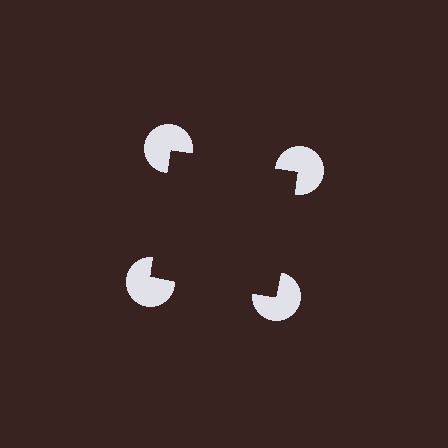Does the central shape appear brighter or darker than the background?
It typically appears slightly darker than the background, even though no actual brightness change is drawn.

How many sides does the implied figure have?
4 sides.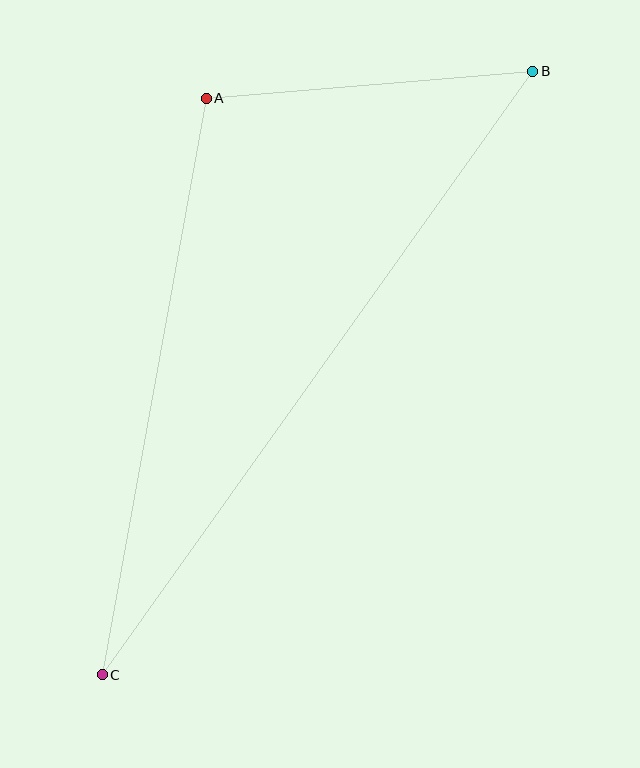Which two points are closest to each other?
Points A and B are closest to each other.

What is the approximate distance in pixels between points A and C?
The distance between A and C is approximately 586 pixels.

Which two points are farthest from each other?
Points B and C are farthest from each other.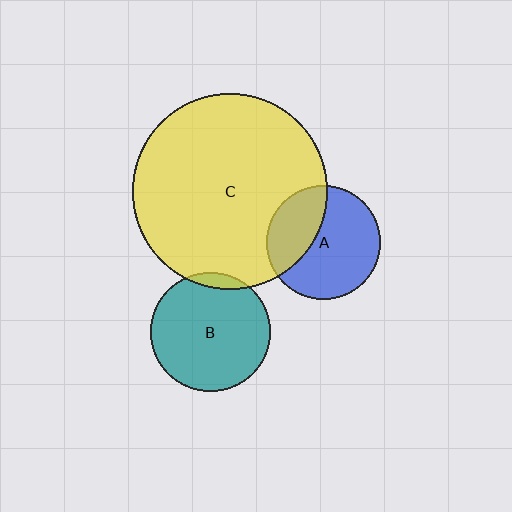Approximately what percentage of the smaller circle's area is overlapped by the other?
Approximately 35%.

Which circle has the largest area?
Circle C (yellow).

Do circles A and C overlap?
Yes.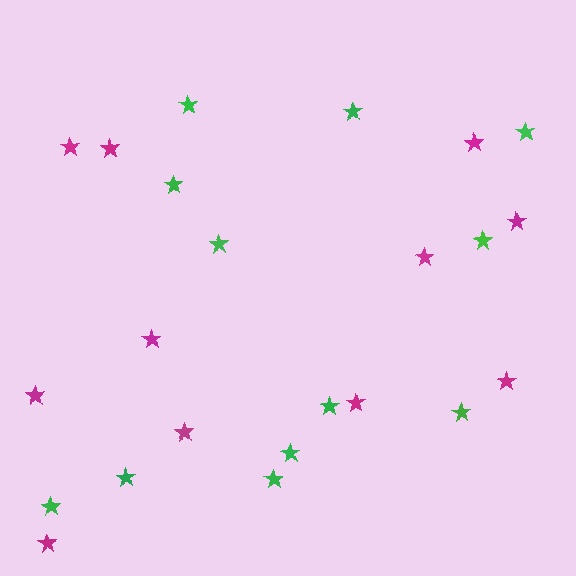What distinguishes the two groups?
There are 2 groups: one group of magenta stars (11) and one group of green stars (12).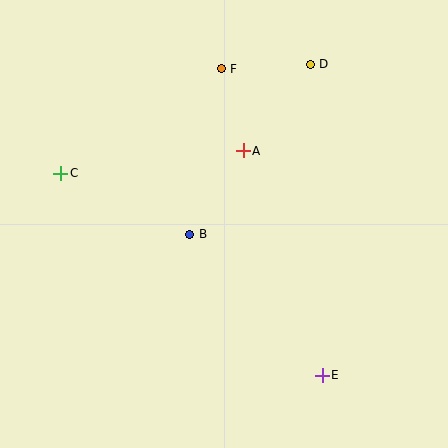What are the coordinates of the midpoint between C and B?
The midpoint between C and B is at (125, 204).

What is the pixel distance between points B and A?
The distance between B and A is 99 pixels.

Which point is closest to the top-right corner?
Point D is closest to the top-right corner.